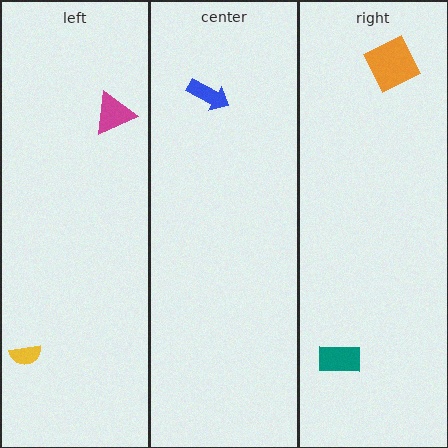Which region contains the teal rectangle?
The right region.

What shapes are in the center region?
The blue arrow.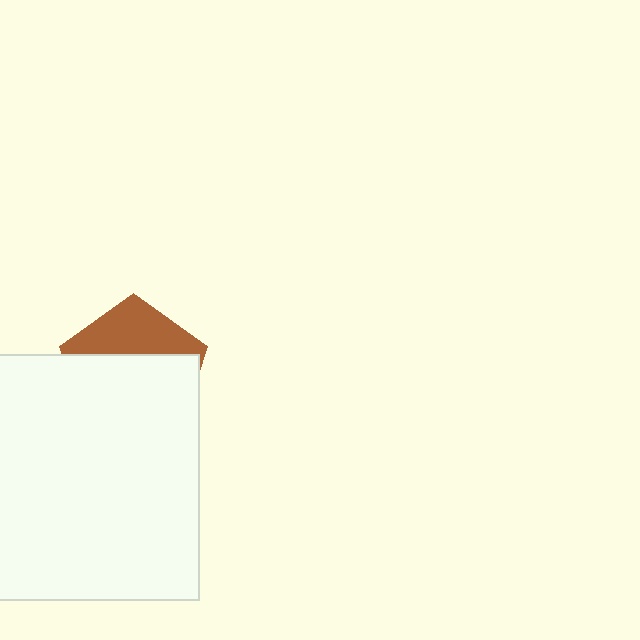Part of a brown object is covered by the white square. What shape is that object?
It is a pentagon.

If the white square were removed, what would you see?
You would see the complete brown pentagon.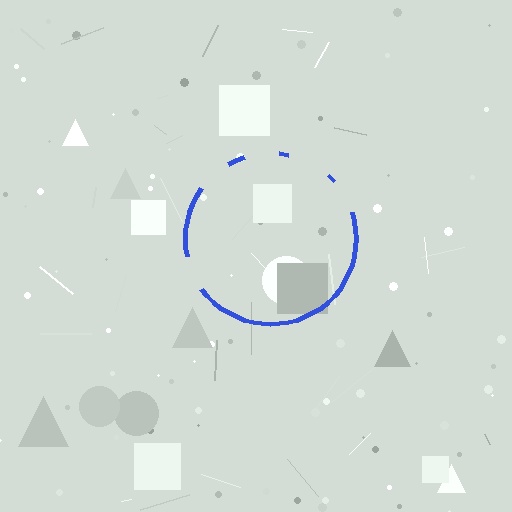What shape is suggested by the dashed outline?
The dashed outline suggests a circle.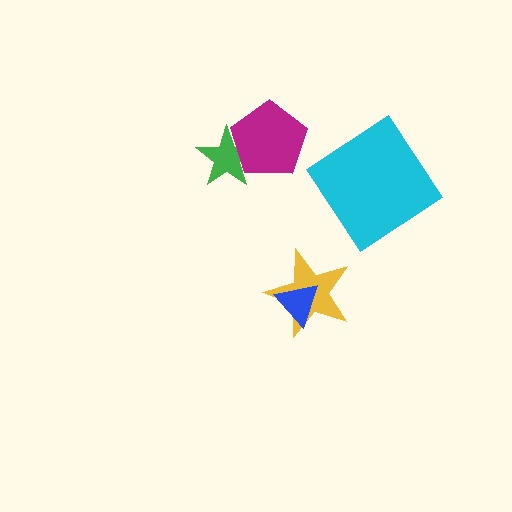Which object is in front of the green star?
The magenta pentagon is in front of the green star.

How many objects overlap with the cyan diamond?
0 objects overlap with the cyan diamond.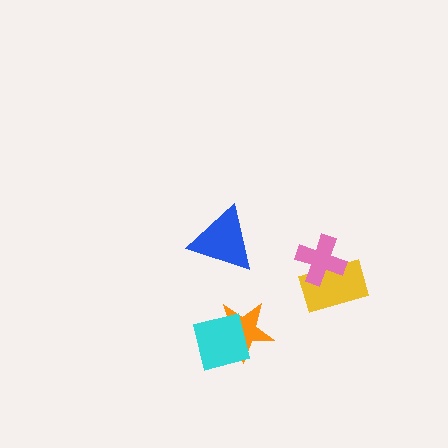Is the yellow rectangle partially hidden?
Yes, it is partially covered by another shape.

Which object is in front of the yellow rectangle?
The pink cross is in front of the yellow rectangle.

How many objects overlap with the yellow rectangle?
1 object overlaps with the yellow rectangle.